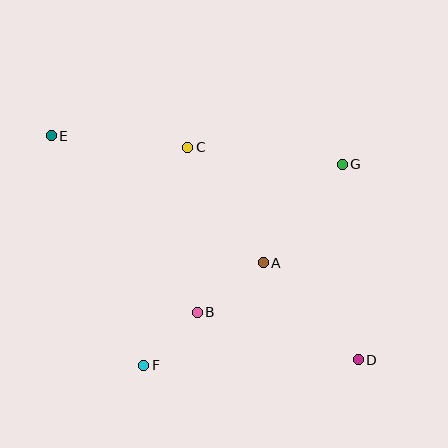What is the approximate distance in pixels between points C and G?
The distance between C and G is approximately 156 pixels.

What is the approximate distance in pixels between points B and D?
The distance between B and D is approximately 168 pixels.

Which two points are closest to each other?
Points B and F are closest to each other.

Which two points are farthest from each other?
Points D and E are farthest from each other.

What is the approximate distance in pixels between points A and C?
The distance between A and C is approximately 138 pixels.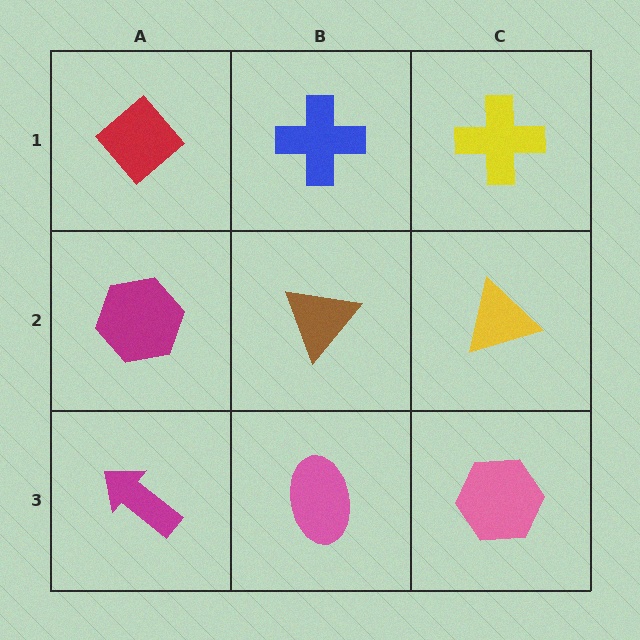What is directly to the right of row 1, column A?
A blue cross.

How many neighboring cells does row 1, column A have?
2.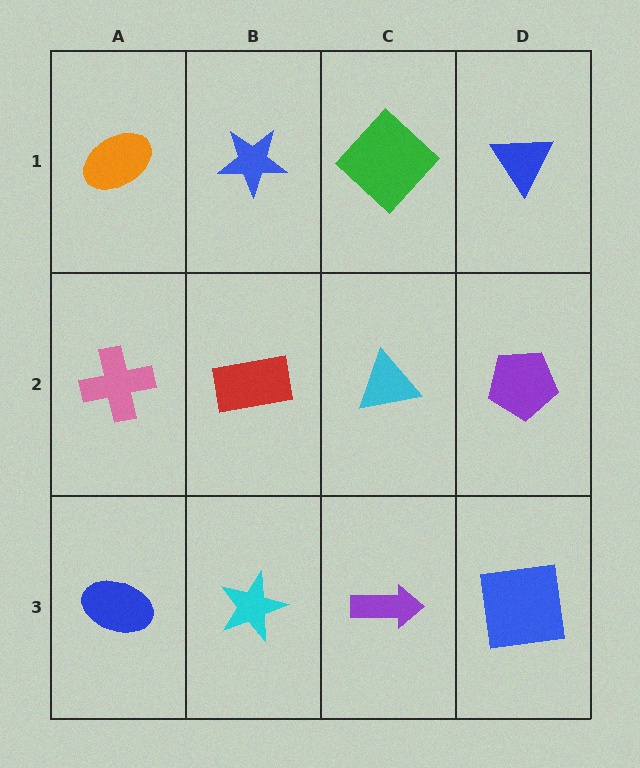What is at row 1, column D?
A blue triangle.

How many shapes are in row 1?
4 shapes.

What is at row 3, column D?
A blue square.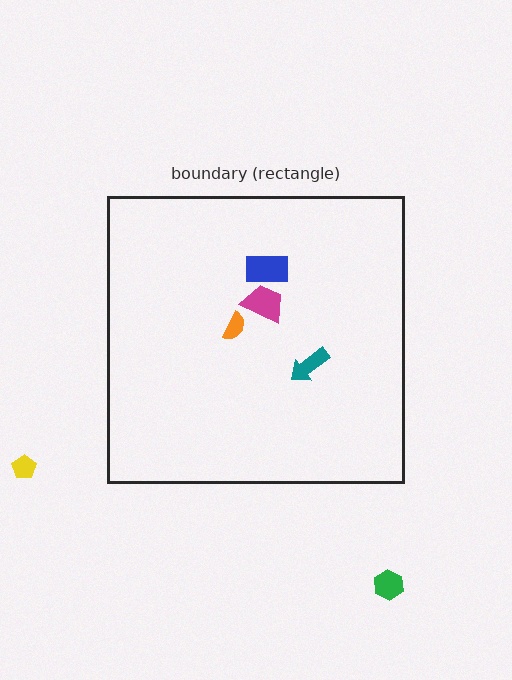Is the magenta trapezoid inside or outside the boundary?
Inside.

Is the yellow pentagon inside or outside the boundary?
Outside.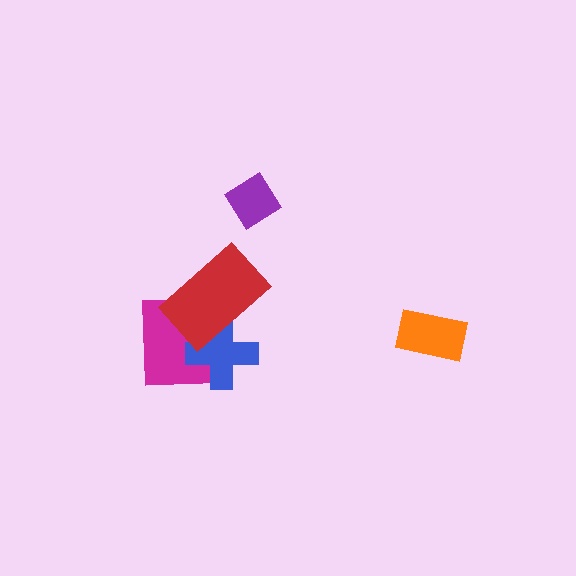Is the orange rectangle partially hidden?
No, no other shape covers it.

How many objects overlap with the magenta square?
2 objects overlap with the magenta square.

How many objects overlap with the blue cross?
2 objects overlap with the blue cross.